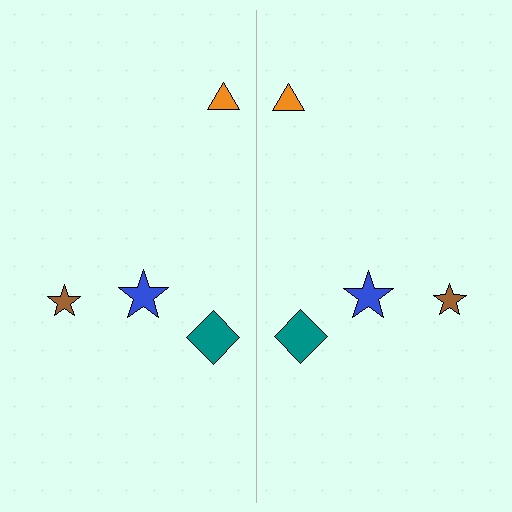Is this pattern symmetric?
Yes, this pattern has bilateral (reflection) symmetry.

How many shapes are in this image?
There are 8 shapes in this image.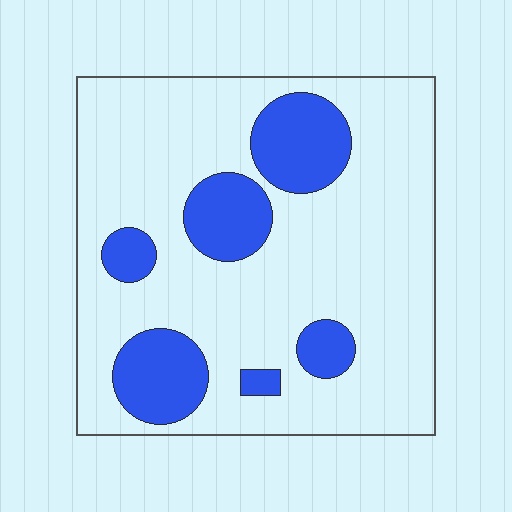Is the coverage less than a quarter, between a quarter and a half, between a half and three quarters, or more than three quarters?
Less than a quarter.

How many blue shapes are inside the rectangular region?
6.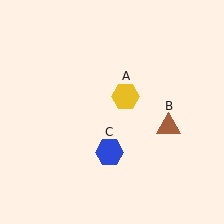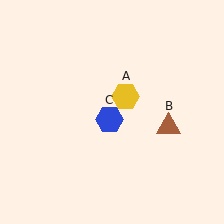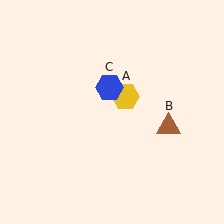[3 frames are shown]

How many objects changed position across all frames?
1 object changed position: blue hexagon (object C).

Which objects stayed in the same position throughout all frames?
Yellow hexagon (object A) and brown triangle (object B) remained stationary.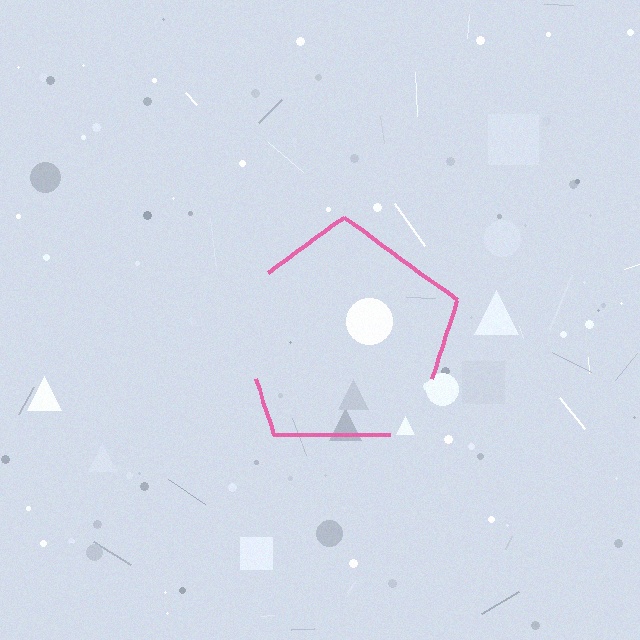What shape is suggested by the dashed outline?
The dashed outline suggests a pentagon.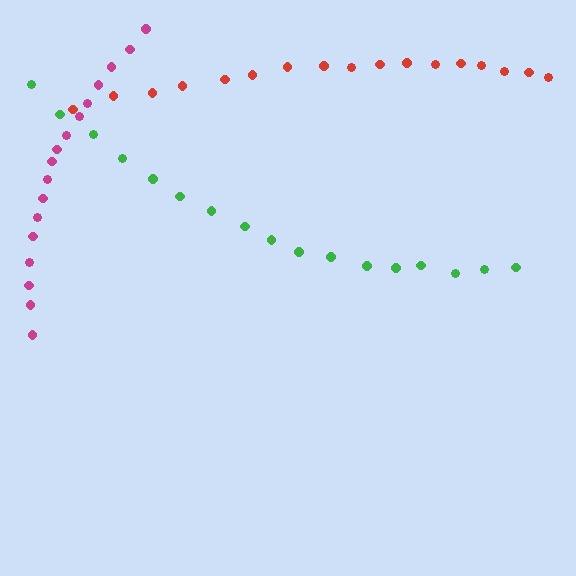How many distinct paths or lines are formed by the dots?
There are 3 distinct paths.